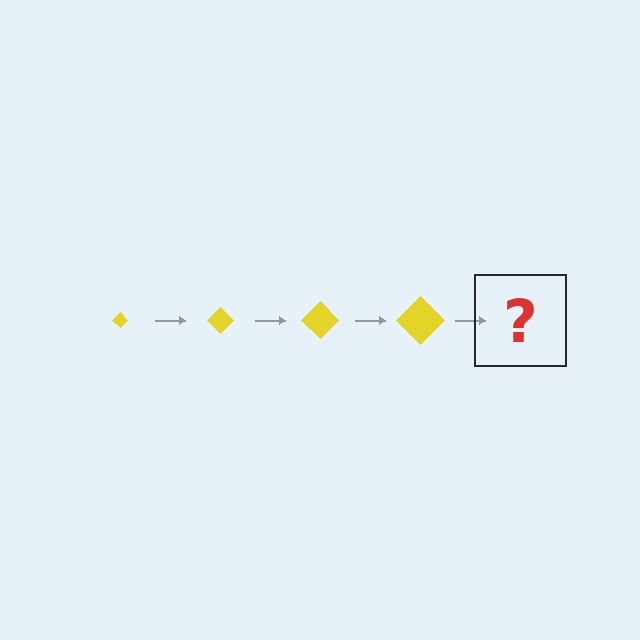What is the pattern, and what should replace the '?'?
The pattern is that the diamond gets progressively larger each step. The '?' should be a yellow diamond, larger than the previous one.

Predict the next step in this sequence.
The next step is a yellow diamond, larger than the previous one.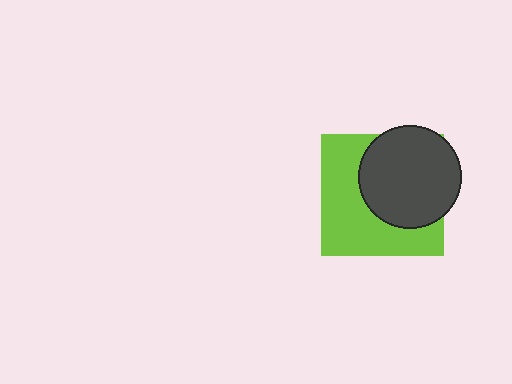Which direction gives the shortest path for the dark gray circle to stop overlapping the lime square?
Moving toward the upper-right gives the shortest separation.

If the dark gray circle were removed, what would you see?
You would see the complete lime square.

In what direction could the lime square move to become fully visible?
The lime square could move toward the lower-left. That would shift it out from behind the dark gray circle entirely.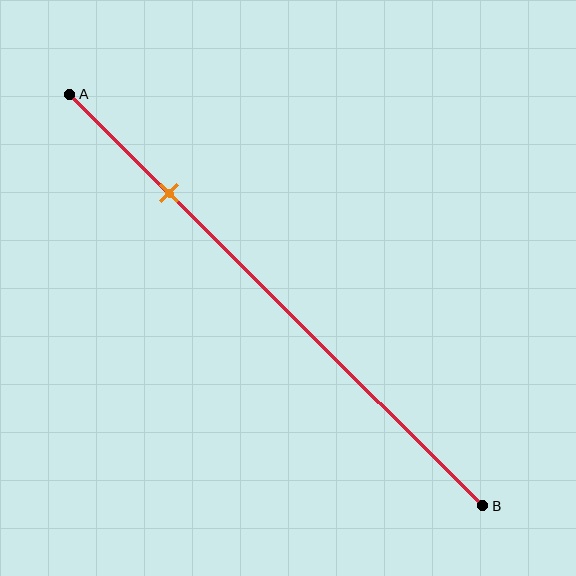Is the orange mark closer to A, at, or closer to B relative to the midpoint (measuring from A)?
The orange mark is closer to point A than the midpoint of segment AB.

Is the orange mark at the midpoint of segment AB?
No, the mark is at about 25% from A, not at the 50% midpoint.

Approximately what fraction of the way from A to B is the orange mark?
The orange mark is approximately 25% of the way from A to B.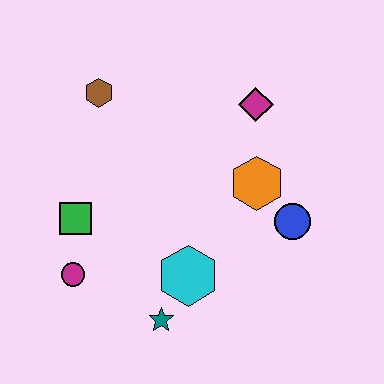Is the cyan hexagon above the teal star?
Yes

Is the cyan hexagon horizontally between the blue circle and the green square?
Yes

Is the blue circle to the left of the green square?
No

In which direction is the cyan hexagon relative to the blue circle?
The cyan hexagon is to the left of the blue circle.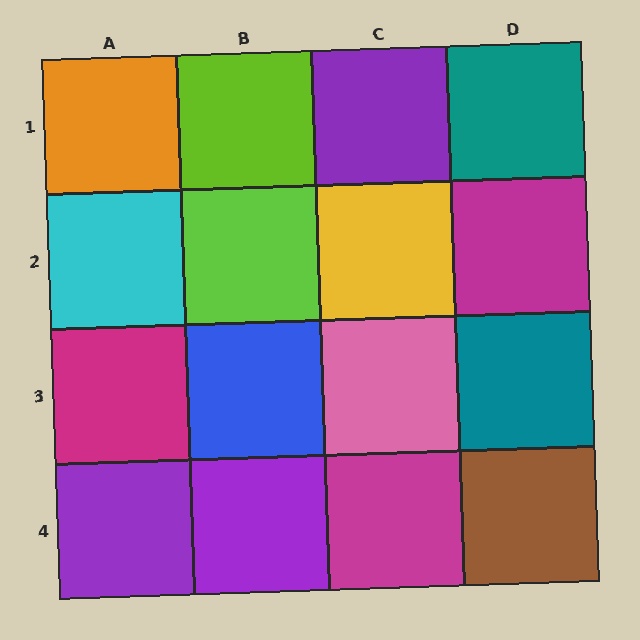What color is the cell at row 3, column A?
Magenta.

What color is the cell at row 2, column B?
Lime.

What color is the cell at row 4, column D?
Brown.